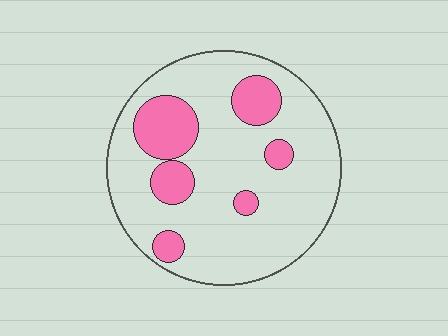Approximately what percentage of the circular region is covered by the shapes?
Approximately 20%.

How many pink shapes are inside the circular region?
6.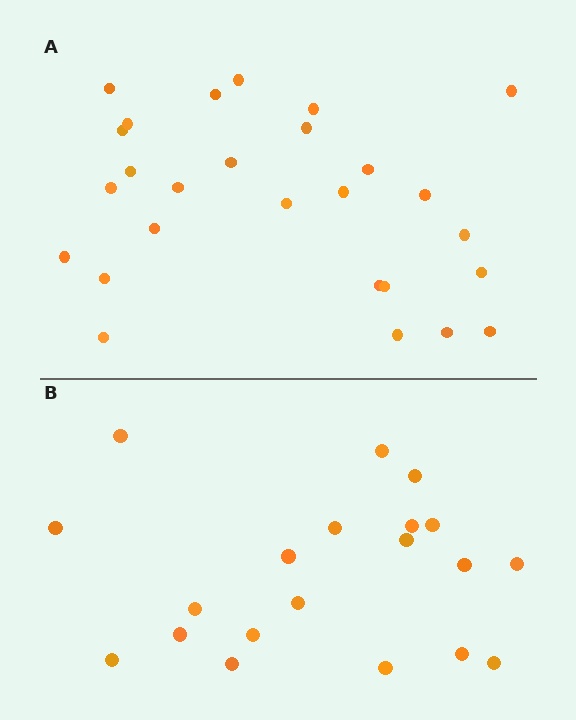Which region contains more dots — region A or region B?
Region A (the top region) has more dots.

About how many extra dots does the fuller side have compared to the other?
Region A has roughly 8 or so more dots than region B.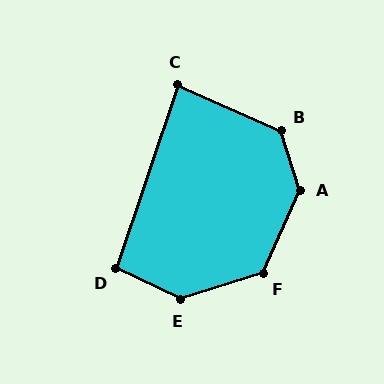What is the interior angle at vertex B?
Approximately 131 degrees (obtuse).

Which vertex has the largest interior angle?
A, at approximately 138 degrees.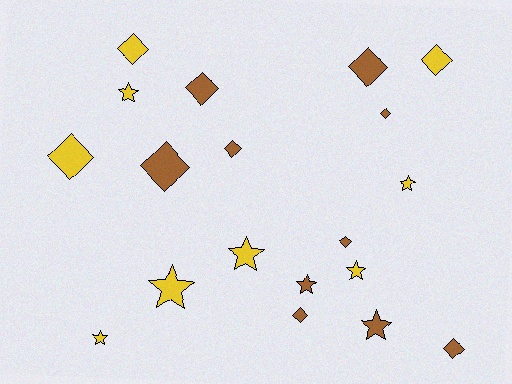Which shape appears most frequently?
Diamond, with 11 objects.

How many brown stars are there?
There are 2 brown stars.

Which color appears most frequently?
Brown, with 10 objects.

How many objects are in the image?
There are 19 objects.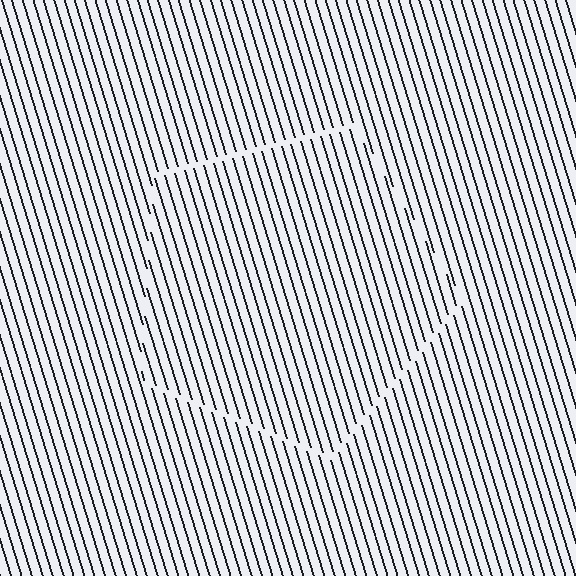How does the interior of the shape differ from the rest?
The interior of the shape contains the same grating, shifted by half a period — the contour is defined by the phase discontinuity where line-ends from the inner and outer gratings abut.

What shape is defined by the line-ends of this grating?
An illusory pentagon. The interior of the shape contains the same grating, shifted by half a period — the contour is defined by the phase discontinuity where line-ends from the inner and outer gratings abut.